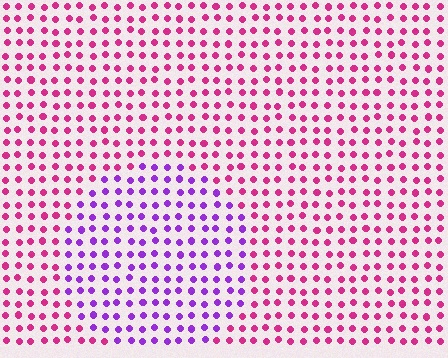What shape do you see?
I see a circle.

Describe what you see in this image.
The image is filled with small magenta elements in a uniform arrangement. A circle-shaped region is visible where the elements are tinted to a slightly different hue, forming a subtle color boundary.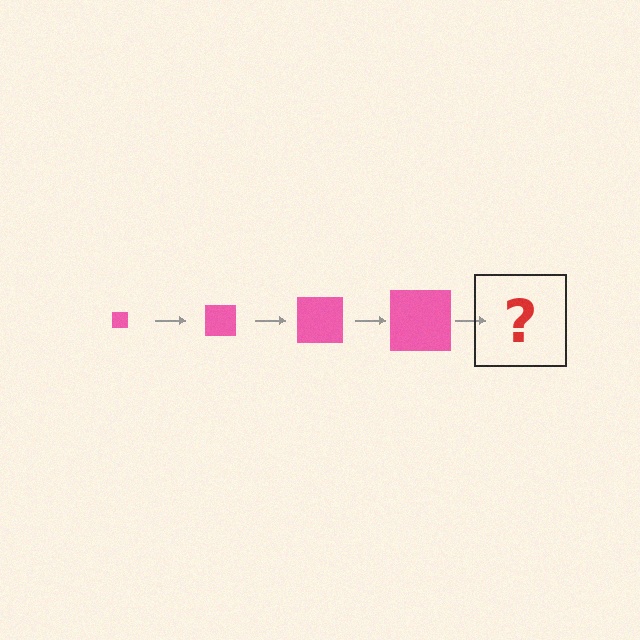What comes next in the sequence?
The next element should be a pink square, larger than the previous one.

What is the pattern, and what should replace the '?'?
The pattern is that the square gets progressively larger each step. The '?' should be a pink square, larger than the previous one.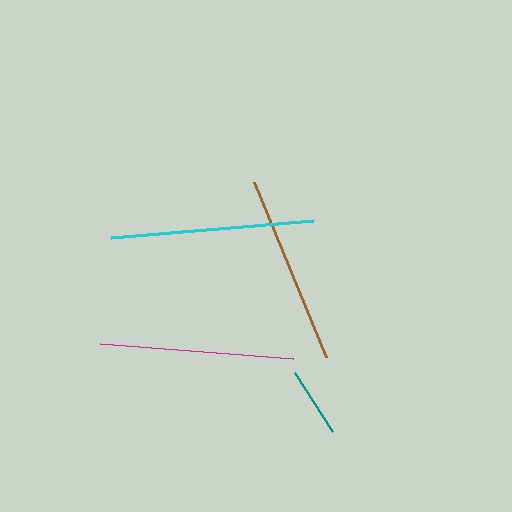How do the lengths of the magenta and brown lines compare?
The magenta and brown lines are approximately the same length.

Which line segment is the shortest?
The teal line is the shortest at approximately 69 pixels.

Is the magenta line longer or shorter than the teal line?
The magenta line is longer than the teal line.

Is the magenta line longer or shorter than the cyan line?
The cyan line is longer than the magenta line.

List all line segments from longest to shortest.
From longest to shortest: cyan, magenta, brown, teal.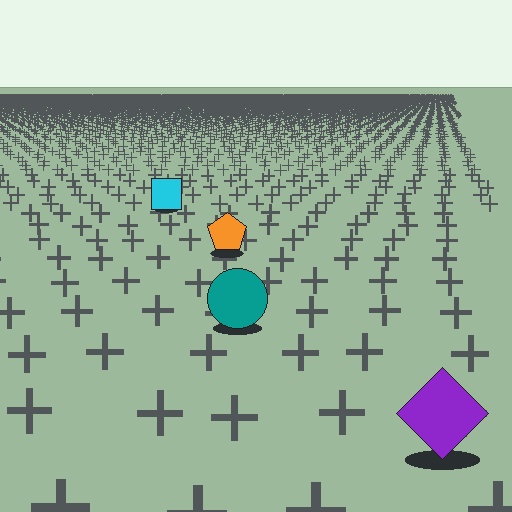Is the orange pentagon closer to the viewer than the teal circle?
No. The teal circle is closer — you can tell from the texture gradient: the ground texture is coarser near it.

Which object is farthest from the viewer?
The cyan square is farthest from the viewer. It appears smaller and the ground texture around it is denser.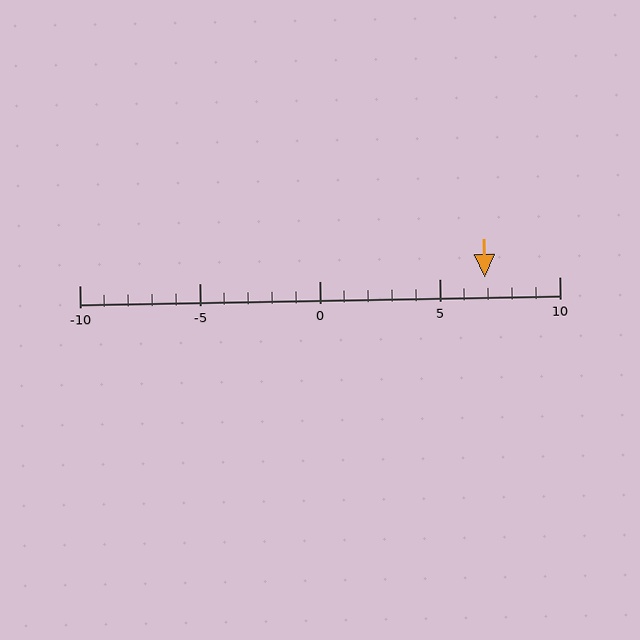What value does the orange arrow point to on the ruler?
The orange arrow points to approximately 7.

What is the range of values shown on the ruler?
The ruler shows values from -10 to 10.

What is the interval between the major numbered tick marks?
The major tick marks are spaced 5 units apart.